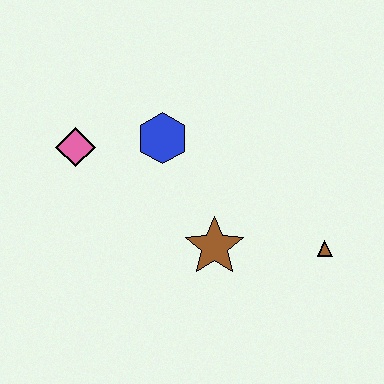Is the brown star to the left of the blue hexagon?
No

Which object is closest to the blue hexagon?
The pink diamond is closest to the blue hexagon.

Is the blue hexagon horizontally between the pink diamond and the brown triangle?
Yes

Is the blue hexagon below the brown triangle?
No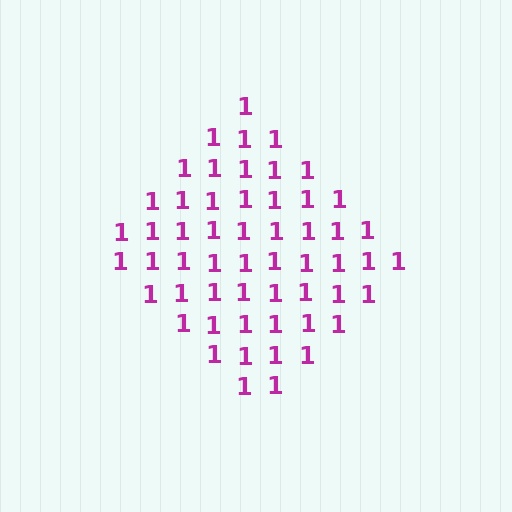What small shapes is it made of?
It is made of small digit 1's.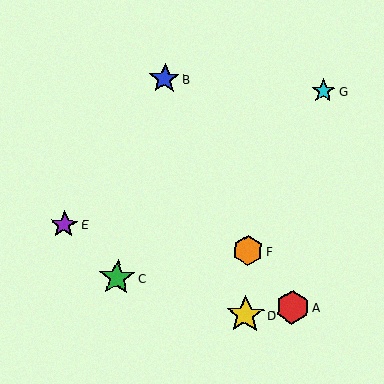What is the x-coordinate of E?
Object E is at x≈64.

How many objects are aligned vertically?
2 objects (D, F) are aligned vertically.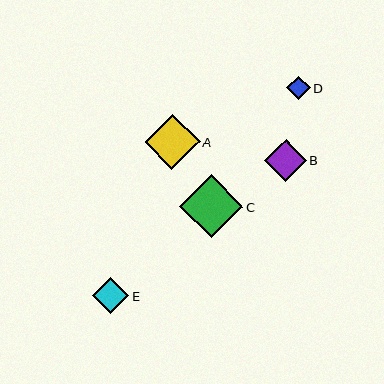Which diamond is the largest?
Diamond C is the largest with a size of approximately 63 pixels.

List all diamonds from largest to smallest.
From largest to smallest: C, A, B, E, D.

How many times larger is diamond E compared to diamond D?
Diamond E is approximately 1.5 times the size of diamond D.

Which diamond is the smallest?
Diamond D is the smallest with a size of approximately 23 pixels.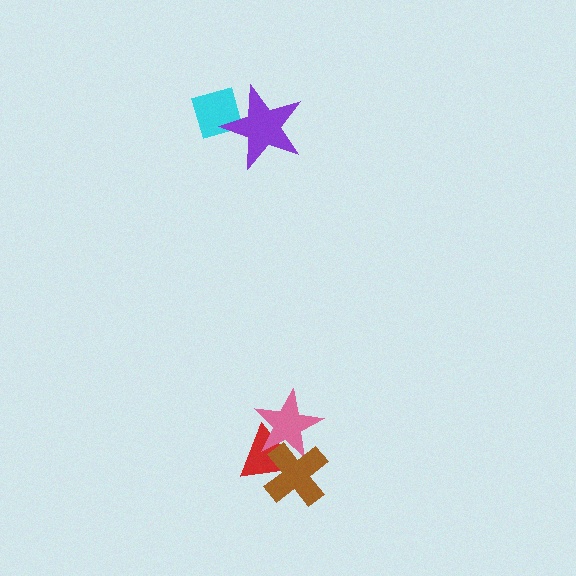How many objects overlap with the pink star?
2 objects overlap with the pink star.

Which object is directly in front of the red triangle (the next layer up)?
The pink star is directly in front of the red triangle.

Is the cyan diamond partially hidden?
Yes, it is partially covered by another shape.